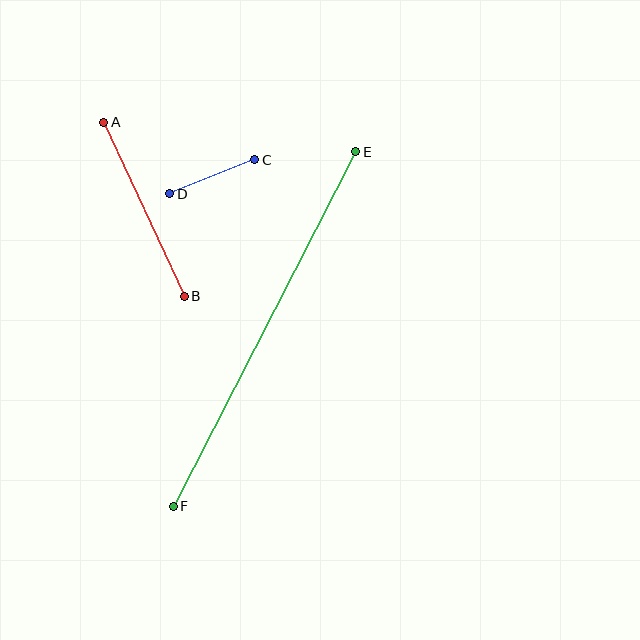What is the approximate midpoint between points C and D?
The midpoint is at approximately (212, 177) pixels.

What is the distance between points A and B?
The distance is approximately 192 pixels.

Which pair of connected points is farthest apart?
Points E and F are farthest apart.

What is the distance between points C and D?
The distance is approximately 91 pixels.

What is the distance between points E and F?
The distance is approximately 399 pixels.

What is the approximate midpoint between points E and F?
The midpoint is at approximately (265, 329) pixels.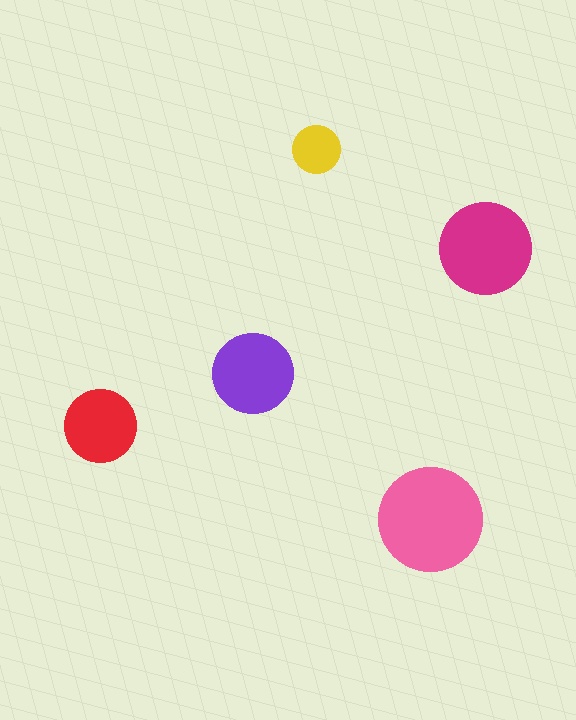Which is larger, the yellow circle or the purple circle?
The purple one.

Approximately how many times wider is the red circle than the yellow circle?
About 1.5 times wider.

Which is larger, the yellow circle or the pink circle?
The pink one.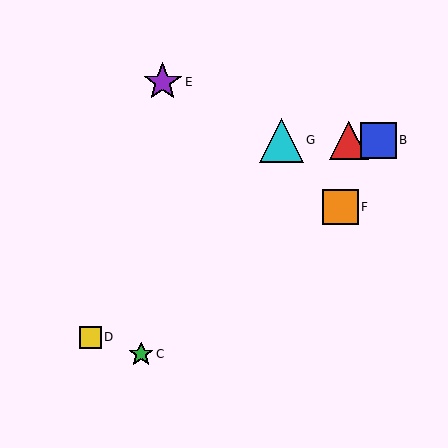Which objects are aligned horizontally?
Objects A, B, G are aligned horizontally.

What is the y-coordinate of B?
Object B is at y≈140.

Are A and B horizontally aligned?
Yes, both are at y≈140.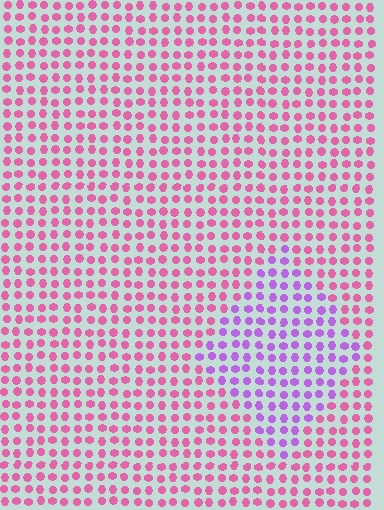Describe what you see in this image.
The image is filled with small pink elements in a uniform arrangement. A diamond-shaped region is visible where the elements are tinted to a slightly different hue, forming a subtle color boundary.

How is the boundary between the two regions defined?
The boundary is defined purely by a slight shift in hue (about 46 degrees). Spacing, size, and orientation are identical on both sides.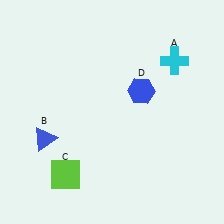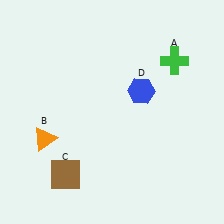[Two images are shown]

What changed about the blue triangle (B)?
In Image 1, B is blue. In Image 2, it changed to orange.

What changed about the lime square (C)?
In Image 1, C is lime. In Image 2, it changed to brown.